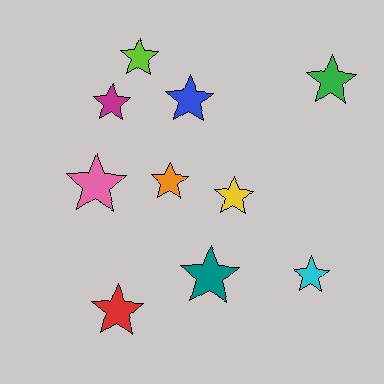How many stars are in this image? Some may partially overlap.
There are 10 stars.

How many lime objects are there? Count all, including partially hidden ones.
There is 1 lime object.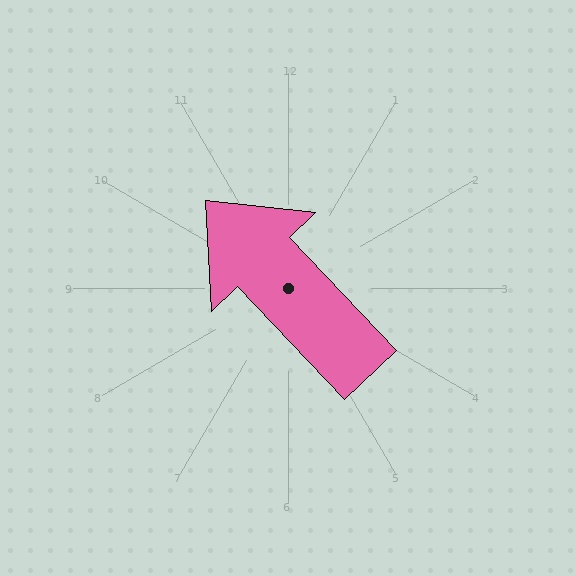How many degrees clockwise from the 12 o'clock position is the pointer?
Approximately 317 degrees.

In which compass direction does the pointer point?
Northwest.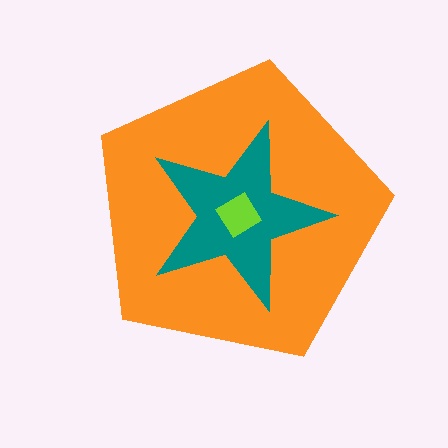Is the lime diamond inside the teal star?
Yes.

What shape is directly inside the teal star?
The lime diamond.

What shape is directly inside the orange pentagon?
The teal star.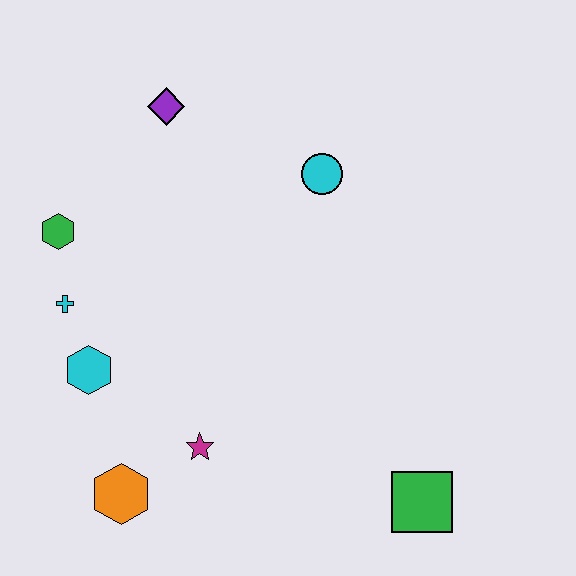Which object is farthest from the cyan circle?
The orange hexagon is farthest from the cyan circle.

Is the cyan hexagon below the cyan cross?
Yes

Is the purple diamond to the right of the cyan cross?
Yes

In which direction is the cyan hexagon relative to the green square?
The cyan hexagon is to the left of the green square.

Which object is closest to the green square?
The magenta star is closest to the green square.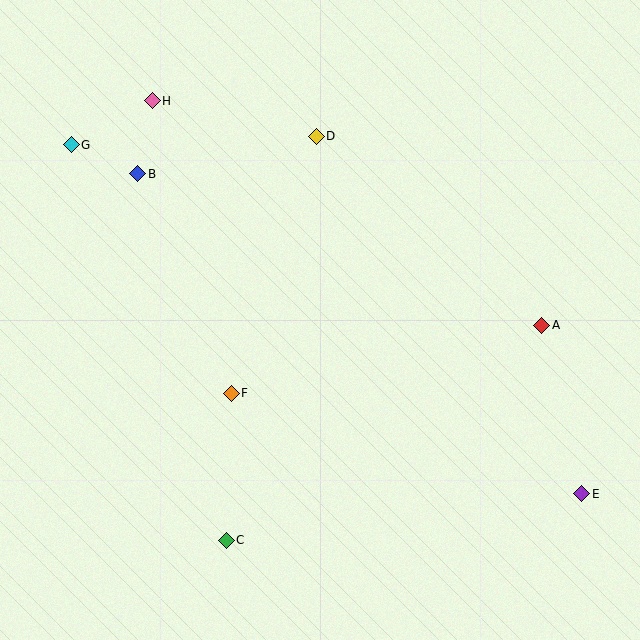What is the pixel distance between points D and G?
The distance between D and G is 245 pixels.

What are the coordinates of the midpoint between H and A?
The midpoint between H and A is at (347, 213).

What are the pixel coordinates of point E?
Point E is at (582, 494).